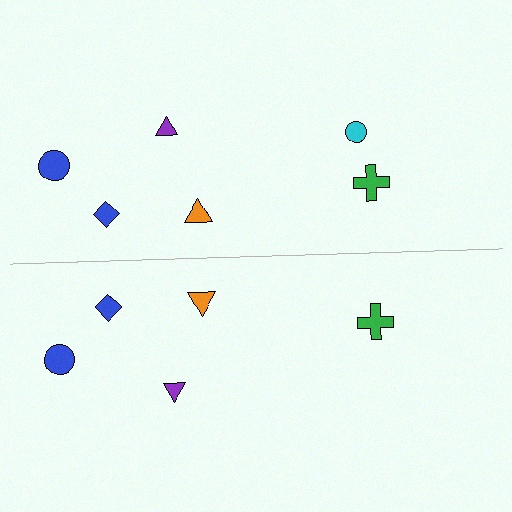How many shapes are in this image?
There are 11 shapes in this image.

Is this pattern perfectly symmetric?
No, the pattern is not perfectly symmetric. A cyan circle is missing from the bottom side.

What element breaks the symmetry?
A cyan circle is missing from the bottom side.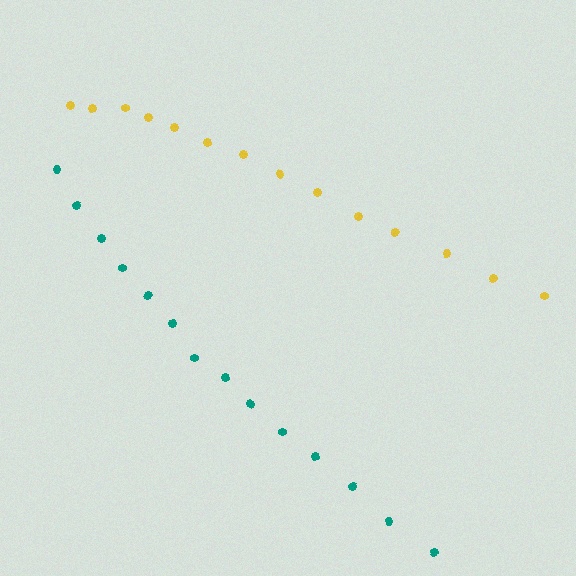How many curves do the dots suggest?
There are 2 distinct paths.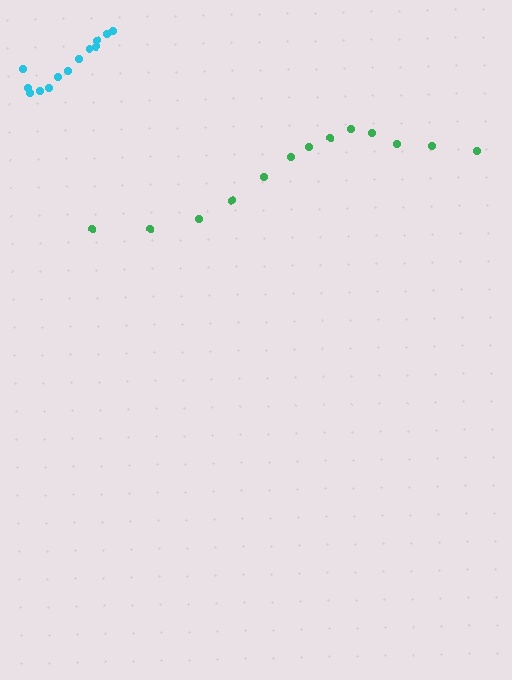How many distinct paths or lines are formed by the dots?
There are 2 distinct paths.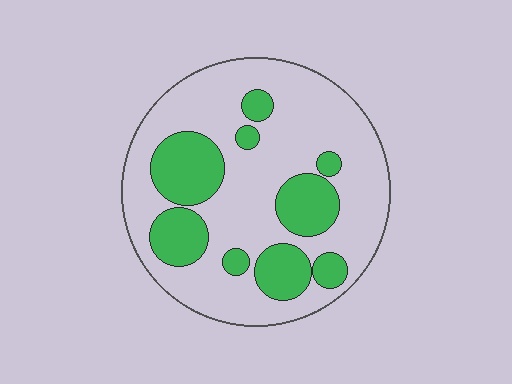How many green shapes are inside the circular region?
9.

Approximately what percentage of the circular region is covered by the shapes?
Approximately 30%.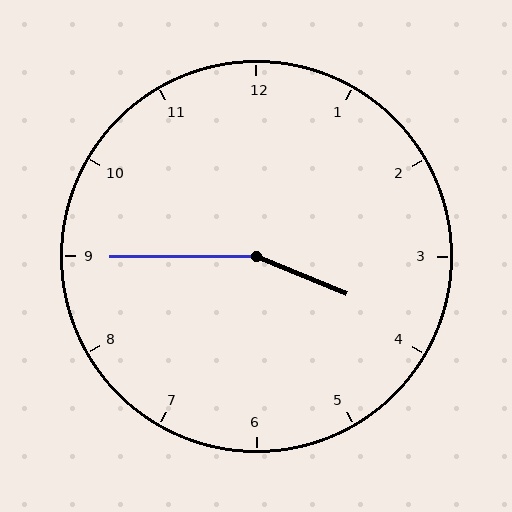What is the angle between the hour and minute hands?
Approximately 158 degrees.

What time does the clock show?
3:45.